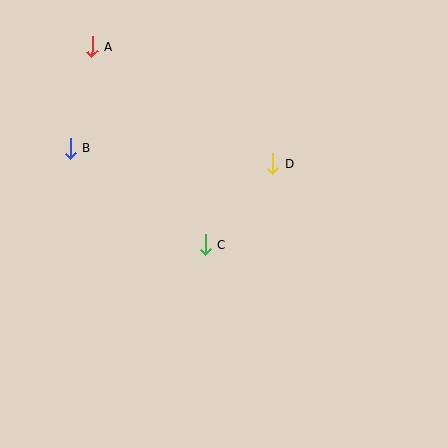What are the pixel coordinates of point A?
Point A is at (92, 47).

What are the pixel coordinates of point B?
Point B is at (70, 148).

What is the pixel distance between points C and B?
The distance between C and B is 166 pixels.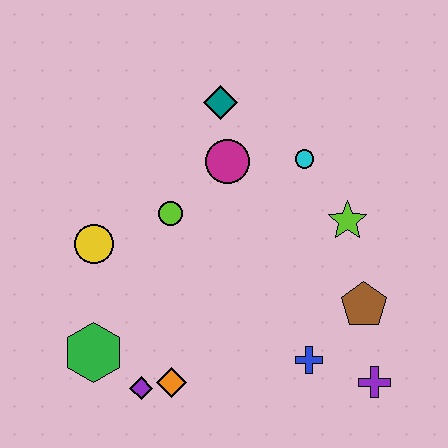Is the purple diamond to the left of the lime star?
Yes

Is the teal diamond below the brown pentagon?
No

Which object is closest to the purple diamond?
The orange diamond is closest to the purple diamond.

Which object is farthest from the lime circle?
The purple cross is farthest from the lime circle.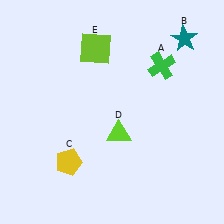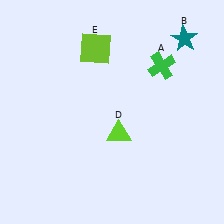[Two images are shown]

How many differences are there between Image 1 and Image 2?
There is 1 difference between the two images.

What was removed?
The yellow pentagon (C) was removed in Image 2.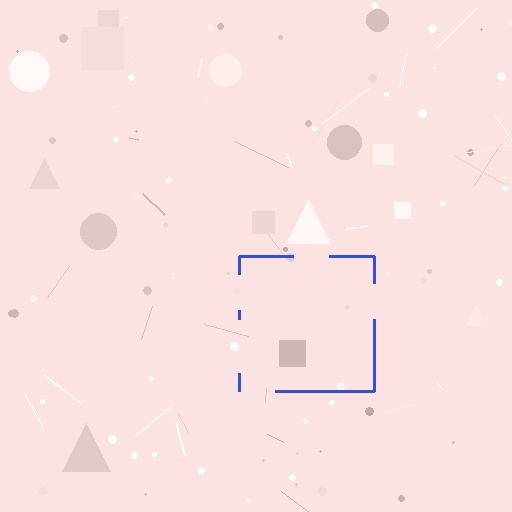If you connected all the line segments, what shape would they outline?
They would outline a square.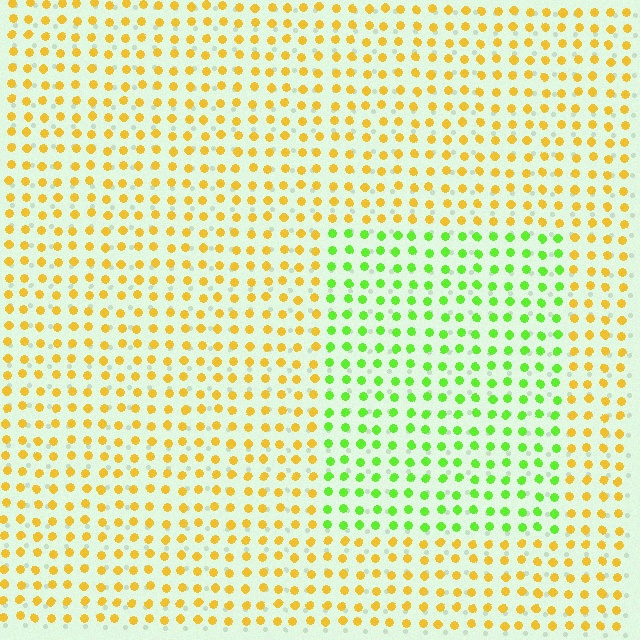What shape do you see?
I see a rectangle.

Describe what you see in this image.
The image is filled with small yellow elements in a uniform arrangement. A rectangle-shaped region is visible where the elements are tinted to a slightly different hue, forming a subtle color boundary.